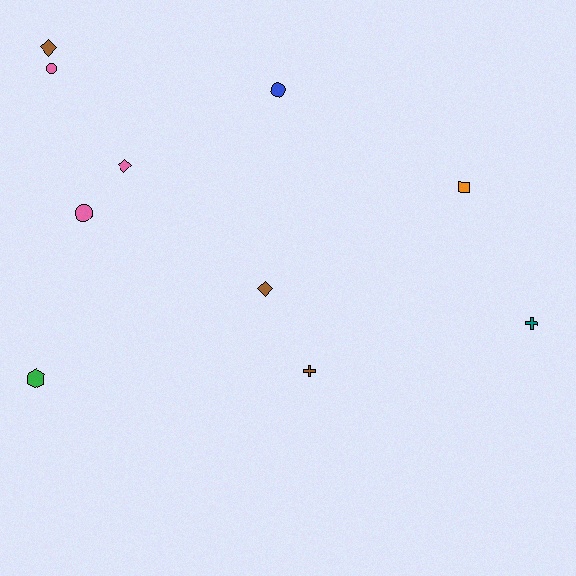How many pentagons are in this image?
There are no pentagons.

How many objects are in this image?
There are 10 objects.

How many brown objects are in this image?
There are 3 brown objects.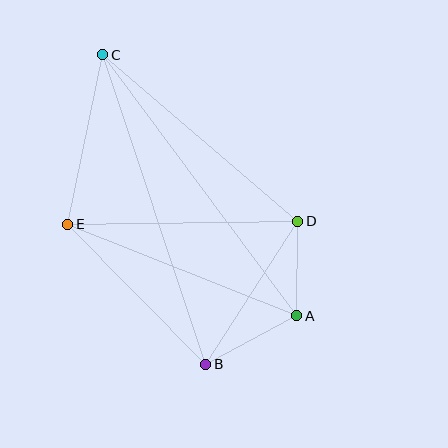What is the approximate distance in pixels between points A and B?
The distance between A and B is approximately 103 pixels.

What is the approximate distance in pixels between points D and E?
The distance between D and E is approximately 230 pixels.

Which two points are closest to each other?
Points A and D are closest to each other.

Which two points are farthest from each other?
Points B and C are farthest from each other.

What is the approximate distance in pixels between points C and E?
The distance between C and E is approximately 173 pixels.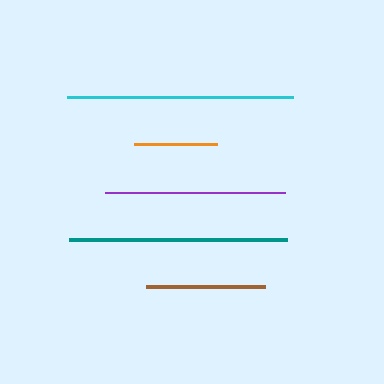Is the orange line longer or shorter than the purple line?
The purple line is longer than the orange line.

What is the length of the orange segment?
The orange segment is approximately 83 pixels long.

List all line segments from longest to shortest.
From longest to shortest: cyan, teal, purple, brown, orange.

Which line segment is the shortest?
The orange line is the shortest at approximately 83 pixels.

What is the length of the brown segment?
The brown segment is approximately 119 pixels long.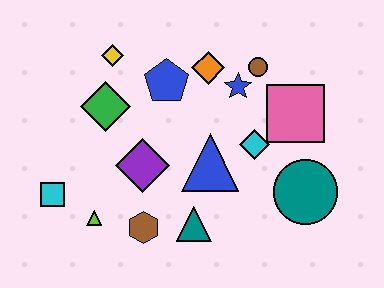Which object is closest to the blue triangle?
The cyan diamond is closest to the blue triangle.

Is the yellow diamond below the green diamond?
No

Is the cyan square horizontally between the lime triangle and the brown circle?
No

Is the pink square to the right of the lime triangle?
Yes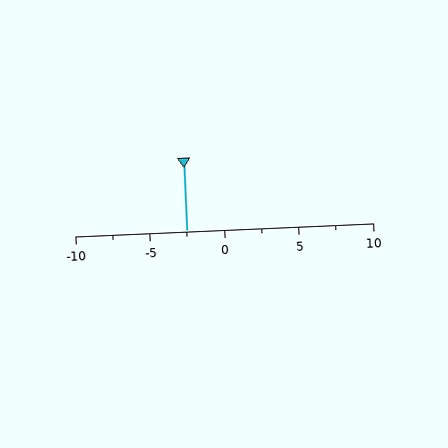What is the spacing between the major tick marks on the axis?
The major ticks are spaced 5 apart.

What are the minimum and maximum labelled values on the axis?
The axis runs from -10 to 10.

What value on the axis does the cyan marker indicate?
The marker indicates approximately -2.5.